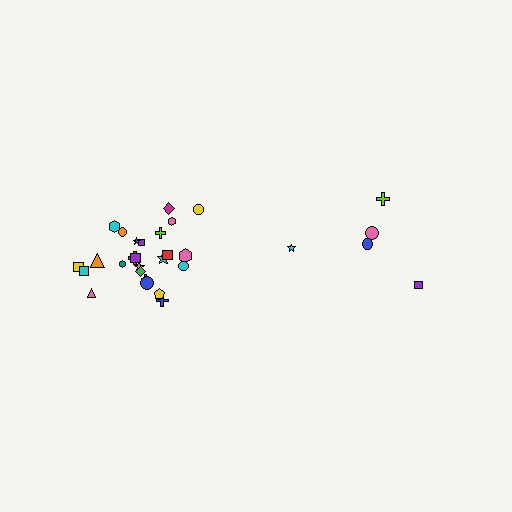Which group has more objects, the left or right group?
The left group.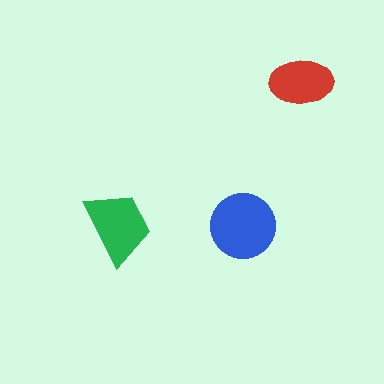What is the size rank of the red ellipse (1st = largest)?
3rd.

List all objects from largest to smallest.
The blue circle, the green trapezoid, the red ellipse.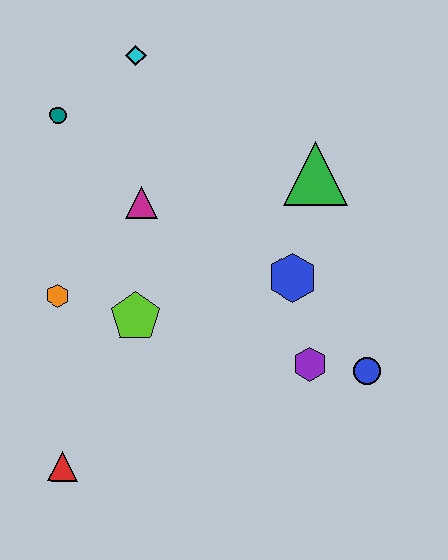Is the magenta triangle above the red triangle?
Yes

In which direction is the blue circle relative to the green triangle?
The blue circle is below the green triangle.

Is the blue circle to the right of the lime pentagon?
Yes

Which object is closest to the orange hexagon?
The lime pentagon is closest to the orange hexagon.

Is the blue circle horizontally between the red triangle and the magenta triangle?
No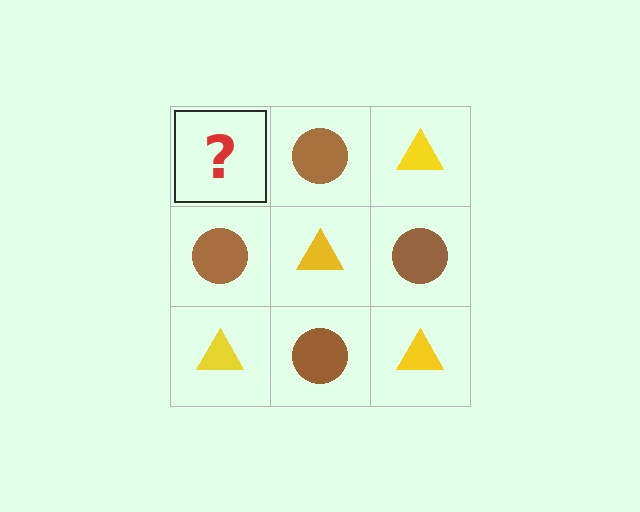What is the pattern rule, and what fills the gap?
The rule is that it alternates yellow triangle and brown circle in a checkerboard pattern. The gap should be filled with a yellow triangle.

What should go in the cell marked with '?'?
The missing cell should contain a yellow triangle.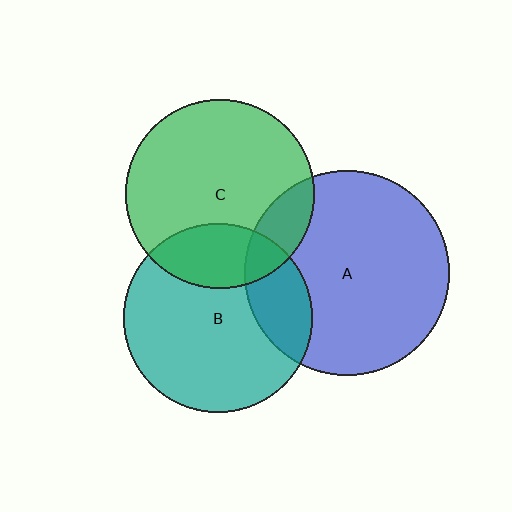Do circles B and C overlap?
Yes.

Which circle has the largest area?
Circle A (blue).